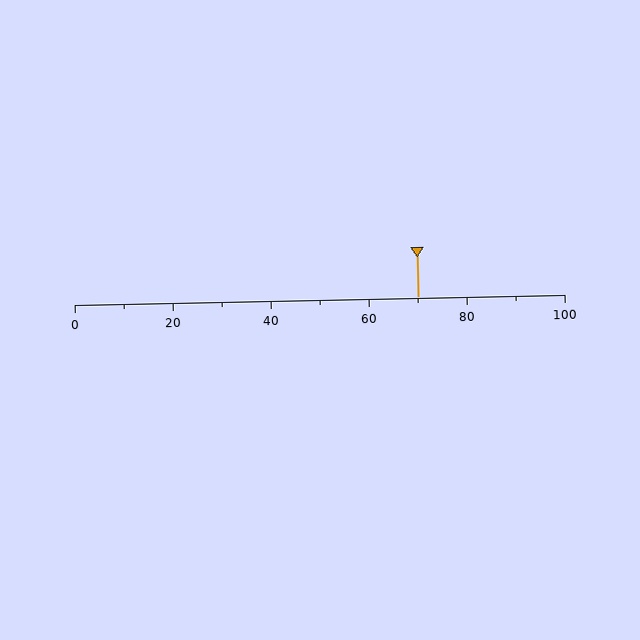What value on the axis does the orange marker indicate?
The marker indicates approximately 70.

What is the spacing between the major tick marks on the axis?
The major ticks are spaced 20 apart.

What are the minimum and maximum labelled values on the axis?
The axis runs from 0 to 100.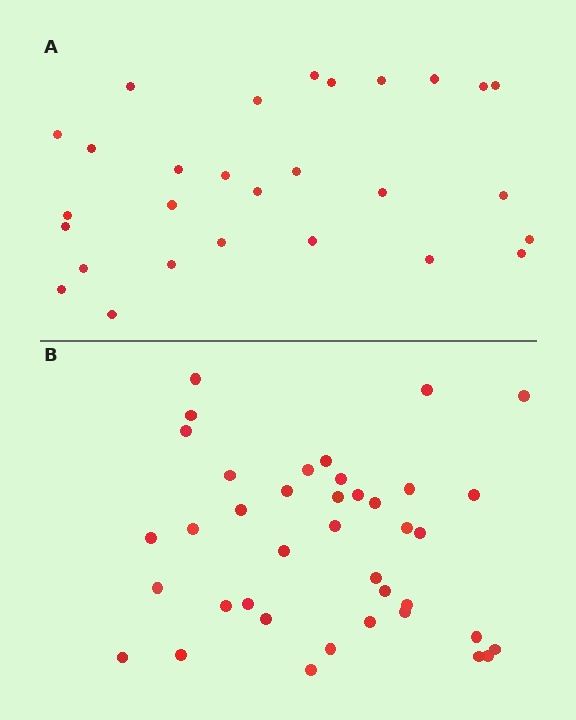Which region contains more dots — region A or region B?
Region B (the bottom region) has more dots.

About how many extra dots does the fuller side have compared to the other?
Region B has roughly 12 or so more dots than region A.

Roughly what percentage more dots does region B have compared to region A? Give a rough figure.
About 40% more.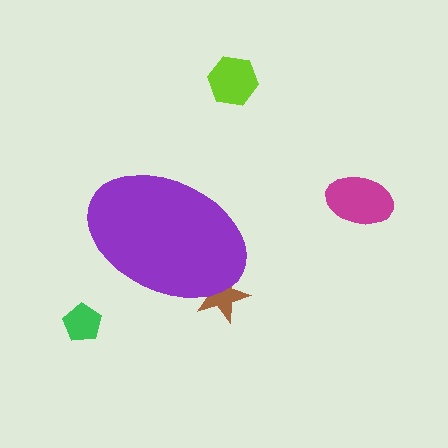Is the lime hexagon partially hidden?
No, the lime hexagon is fully visible.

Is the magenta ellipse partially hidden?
No, the magenta ellipse is fully visible.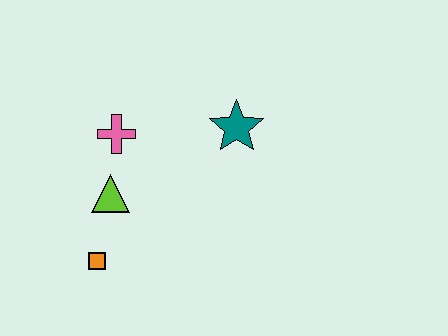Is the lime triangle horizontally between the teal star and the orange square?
Yes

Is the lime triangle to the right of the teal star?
No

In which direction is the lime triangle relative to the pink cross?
The lime triangle is below the pink cross.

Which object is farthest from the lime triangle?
The teal star is farthest from the lime triangle.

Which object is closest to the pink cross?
The lime triangle is closest to the pink cross.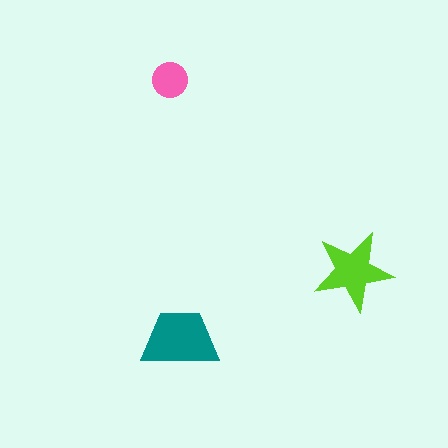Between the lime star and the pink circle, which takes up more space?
The lime star.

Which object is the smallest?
The pink circle.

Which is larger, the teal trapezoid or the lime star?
The teal trapezoid.